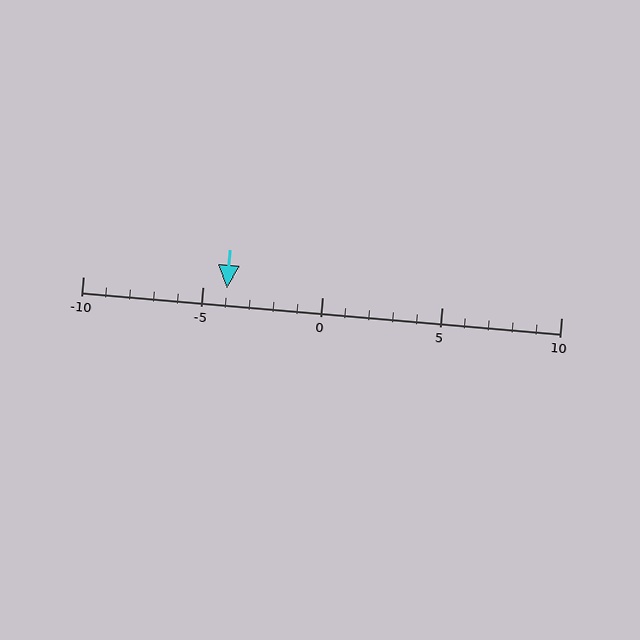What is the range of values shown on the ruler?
The ruler shows values from -10 to 10.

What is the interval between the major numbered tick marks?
The major tick marks are spaced 5 units apart.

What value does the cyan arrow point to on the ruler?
The cyan arrow points to approximately -4.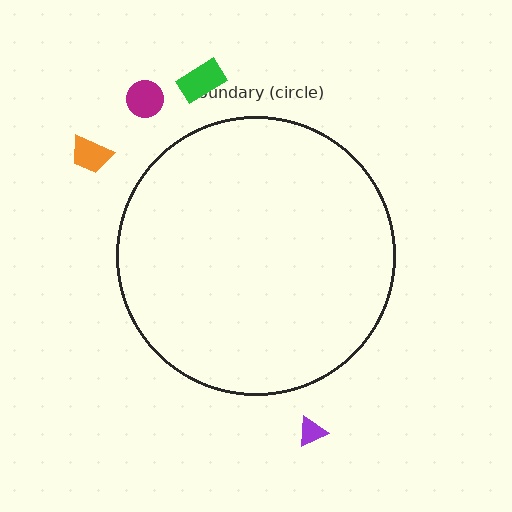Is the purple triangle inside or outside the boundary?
Outside.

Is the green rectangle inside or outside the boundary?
Outside.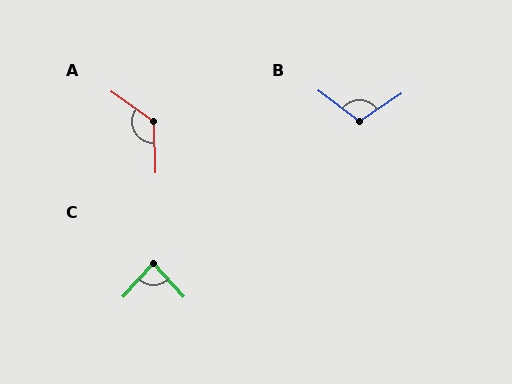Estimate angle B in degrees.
Approximately 109 degrees.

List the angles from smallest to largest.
C (85°), B (109°), A (127°).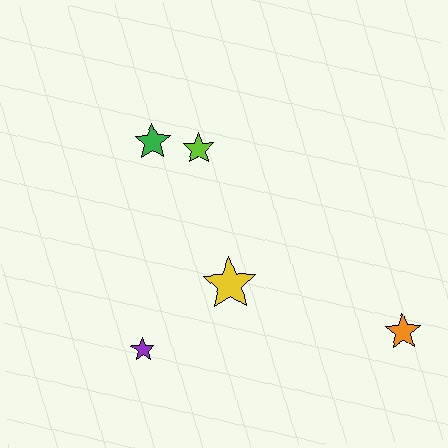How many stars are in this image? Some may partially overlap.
There are 5 stars.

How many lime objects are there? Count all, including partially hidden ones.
There is 1 lime object.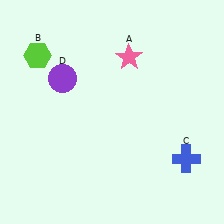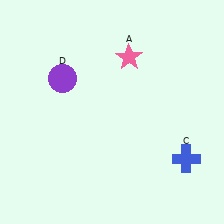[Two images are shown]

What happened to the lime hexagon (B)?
The lime hexagon (B) was removed in Image 2. It was in the top-left area of Image 1.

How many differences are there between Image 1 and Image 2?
There is 1 difference between the two images.